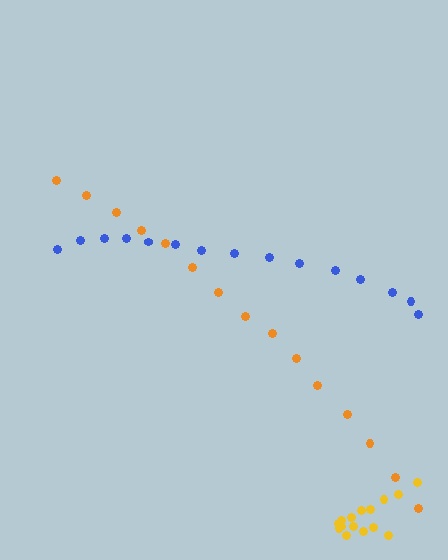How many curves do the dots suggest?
There are 3 distinct paths.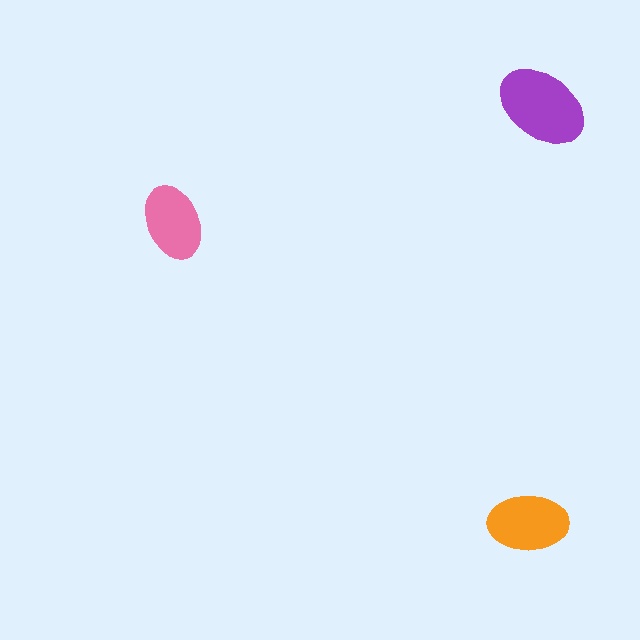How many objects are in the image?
There are 3 objects in the image.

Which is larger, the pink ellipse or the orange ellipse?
The orange one.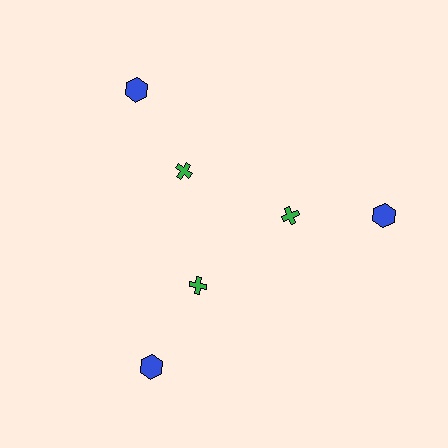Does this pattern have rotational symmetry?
Yes, this pattern has 3-fold rotational symmetry. It looks the same after rotating 120 degrees around the center.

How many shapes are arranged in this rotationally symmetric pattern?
There are 6 shapes, arranged in 3 groups of 2.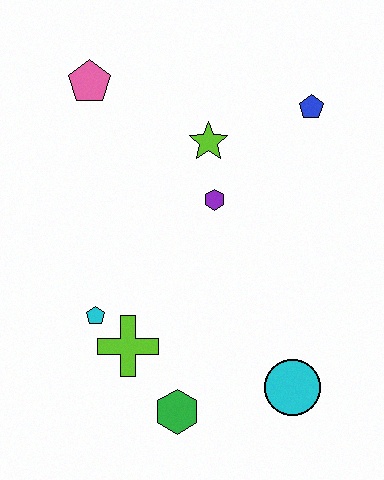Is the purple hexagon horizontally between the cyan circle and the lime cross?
Yes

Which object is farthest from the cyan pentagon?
The blue pentagon is farthest from the cyan pentagon.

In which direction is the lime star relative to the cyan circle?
The lime star is above the cyan circle.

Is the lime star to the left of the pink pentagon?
No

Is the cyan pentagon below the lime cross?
No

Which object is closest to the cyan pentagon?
The lime cross is closest to the cyan pentagon.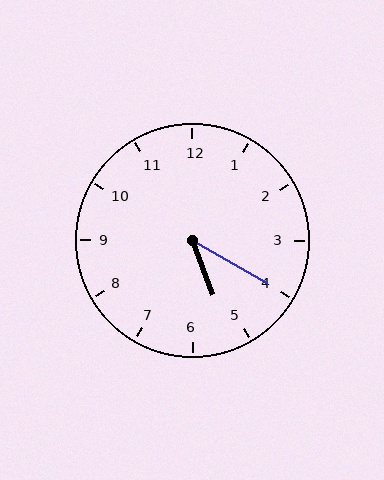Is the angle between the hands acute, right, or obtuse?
It is acute.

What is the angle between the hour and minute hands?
Approximately 40 degrees.